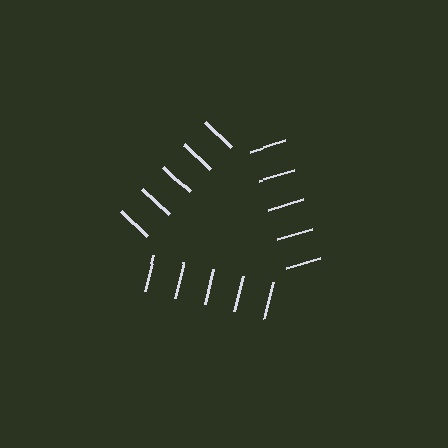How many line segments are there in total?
15 — 5 along each of the 3 edges.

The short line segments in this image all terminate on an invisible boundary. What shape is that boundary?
An illusory triangle — the line segments terminate on its edges but no continuous stroke is drawn.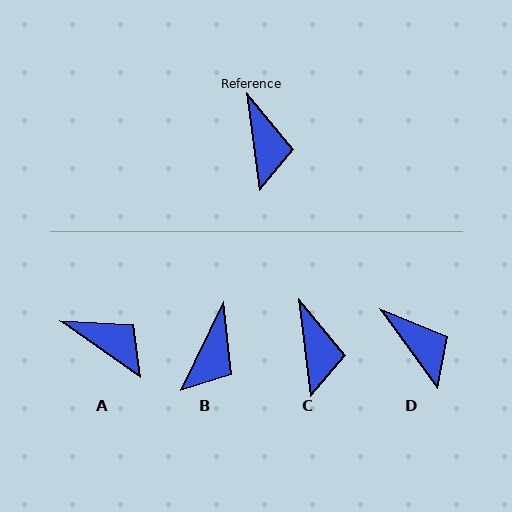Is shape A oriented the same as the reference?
No, it is off by about 47 degrees.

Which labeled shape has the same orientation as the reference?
C.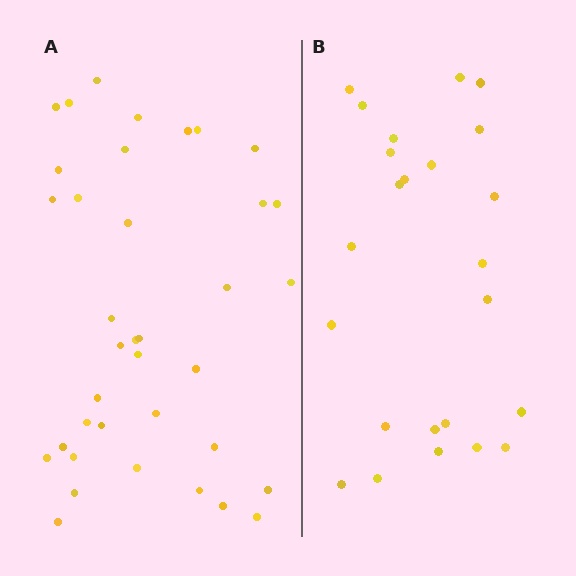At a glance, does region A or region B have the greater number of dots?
Region A (the left region) has more dots.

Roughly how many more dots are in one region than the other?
Region A has approximately 15 more dots than region B.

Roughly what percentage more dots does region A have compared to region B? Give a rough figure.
About 55% more.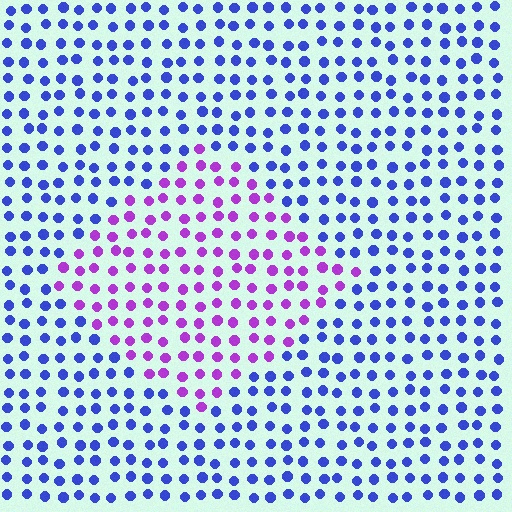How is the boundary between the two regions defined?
The boundary is defined purely by a slight shift in hue (about 54 degrees). Spacing, size, and orientation are identical on both sides.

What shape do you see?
I see a diamond.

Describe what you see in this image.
The image is filled with small blue elements in a uniform arrangement. A diamond-shaped region is visible where the elements are tinted to a slightly different hue, forming a subtle color boundary.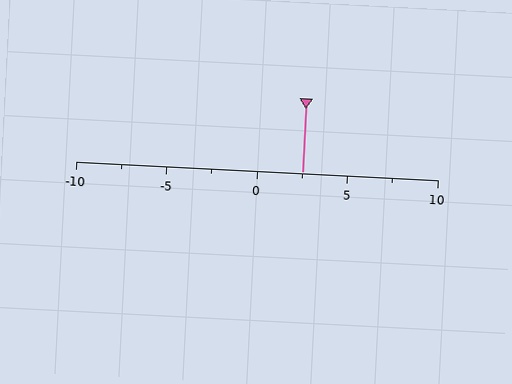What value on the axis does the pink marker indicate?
The marker indicates approximately 2.5.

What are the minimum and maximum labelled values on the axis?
The axis runs from -10 to 10.